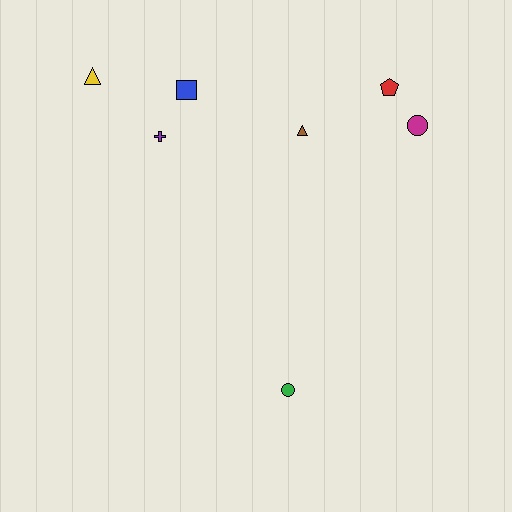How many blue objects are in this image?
There is 1 blue object.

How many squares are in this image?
There is 1 square.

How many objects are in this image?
There are 7 objects.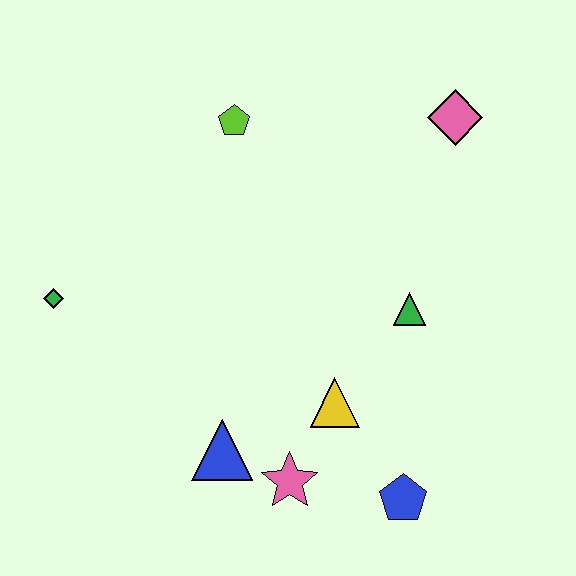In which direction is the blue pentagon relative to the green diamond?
The blue pentagon is to the right of the green diamond.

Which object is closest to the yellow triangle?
The pink star is closest to the yellow triangle.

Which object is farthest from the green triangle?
The green diamond is farthest from the green triangle.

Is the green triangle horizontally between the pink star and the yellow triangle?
No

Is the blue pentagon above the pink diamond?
No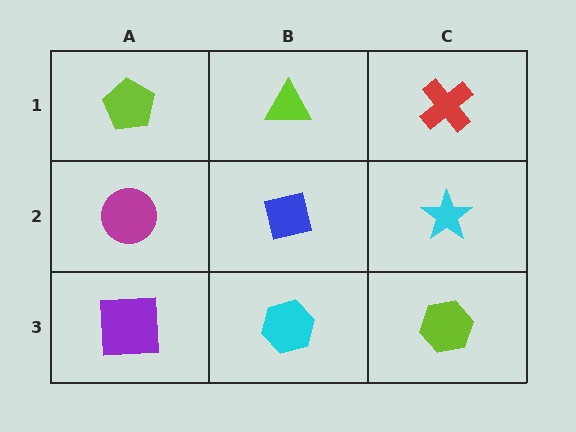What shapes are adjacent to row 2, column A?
A lime pentagon (row 1, column A), a purple square (row 3, column A), a blue square (row 2, column B).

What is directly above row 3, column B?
A blue square.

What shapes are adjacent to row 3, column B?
A blue square (row 2, column B), a purple square (row 3, column A), a lime hexagon (row 3, column C).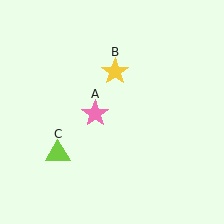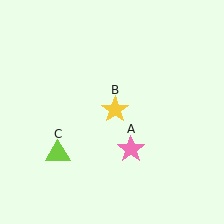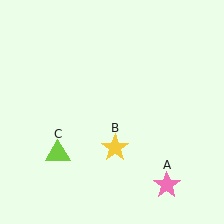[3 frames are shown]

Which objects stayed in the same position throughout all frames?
Lime triangle (object C) remained stationary.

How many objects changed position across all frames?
2 objects changed position: pink star (object A), yellow star (object B).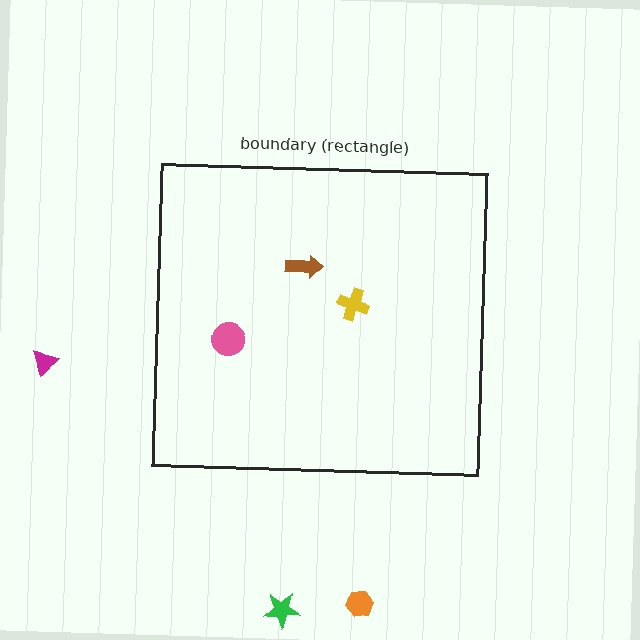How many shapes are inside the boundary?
3 inside, 3 outside.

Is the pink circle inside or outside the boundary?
Inside.